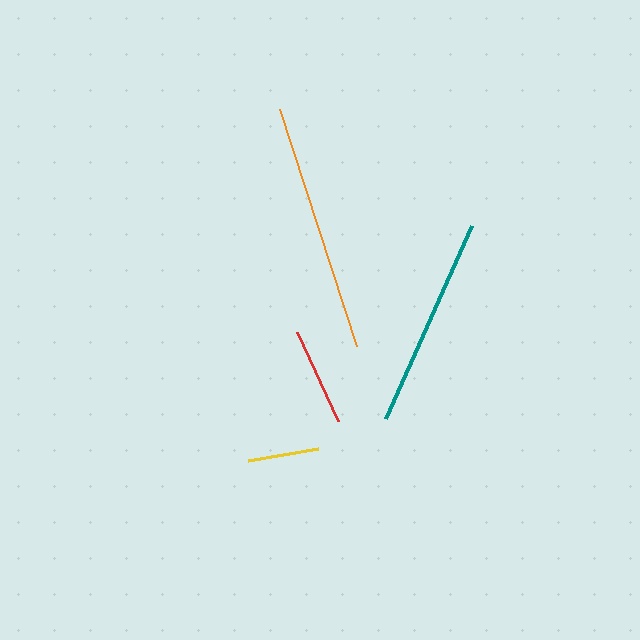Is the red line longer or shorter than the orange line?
The orange line is longer than the red line.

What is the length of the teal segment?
The teal segment is approximately 211 pixels long.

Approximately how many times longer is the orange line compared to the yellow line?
The orange line is approximately 3.5 times the length of the yellow line.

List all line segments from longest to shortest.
From longest to shortest: orange, teal, red, yellow.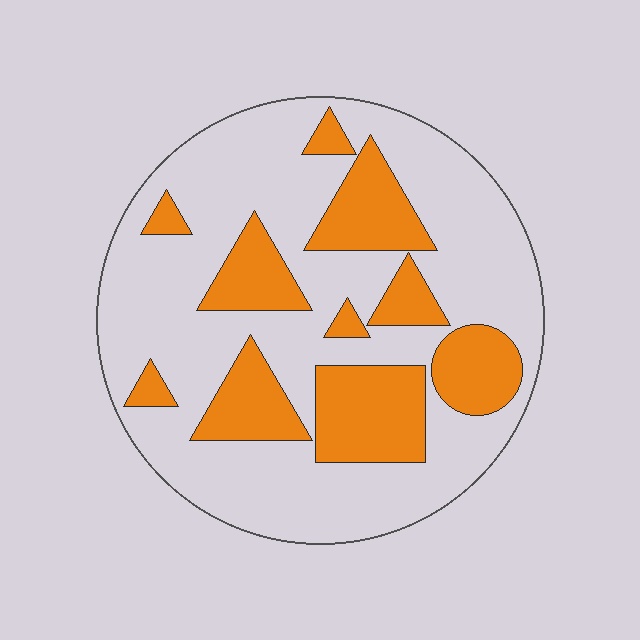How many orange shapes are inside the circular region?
10.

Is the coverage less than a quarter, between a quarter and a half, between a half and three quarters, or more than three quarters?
Between a quarter and a half.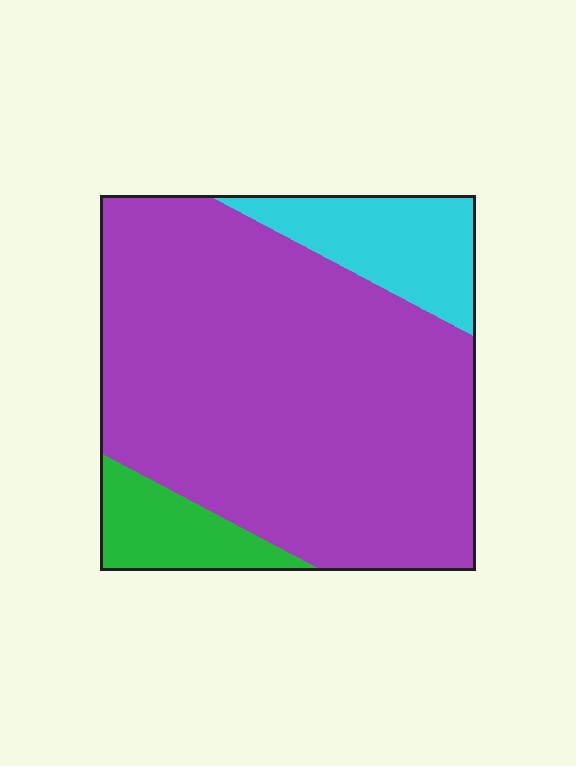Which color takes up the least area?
Green, at roughly 10%.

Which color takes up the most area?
Purple, at roughly 75%.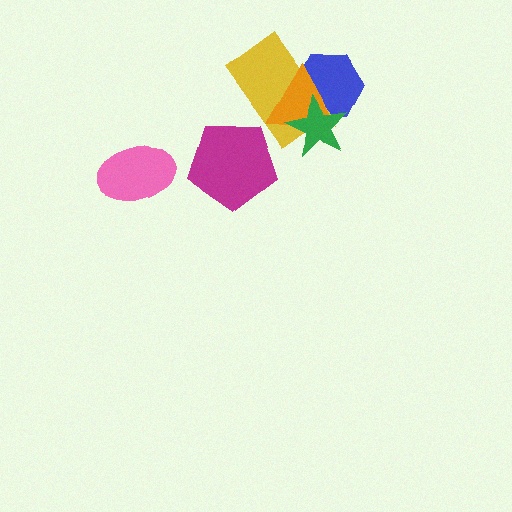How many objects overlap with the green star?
3 objects overlap with the green star.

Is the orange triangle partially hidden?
Yes, it is partially covered by another shape.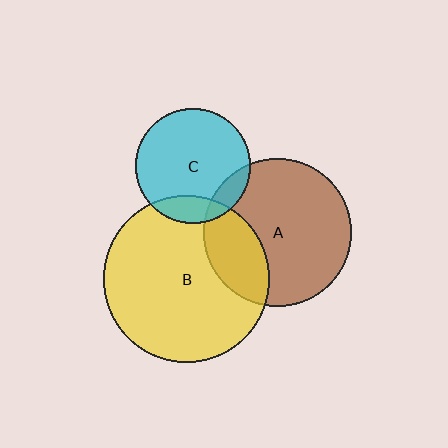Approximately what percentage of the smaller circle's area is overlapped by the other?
Approximately 15%.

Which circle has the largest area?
Circle B (yellow).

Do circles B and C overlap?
Yes.